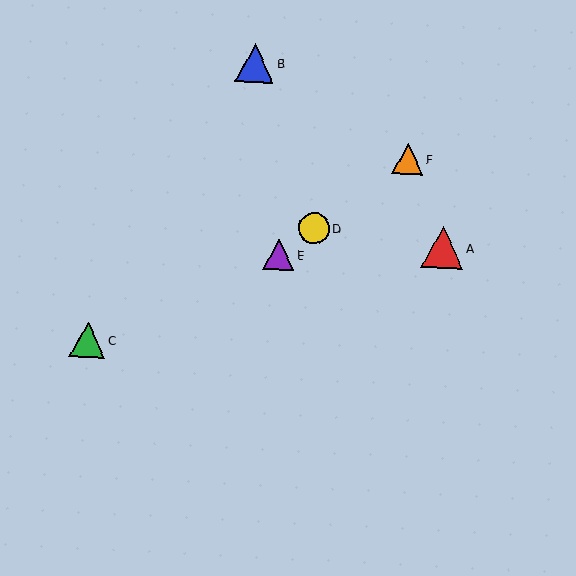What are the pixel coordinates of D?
Object D is at (314, 228).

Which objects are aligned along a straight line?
Objects D, E, F are aligned along a straight line.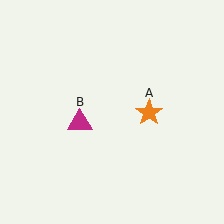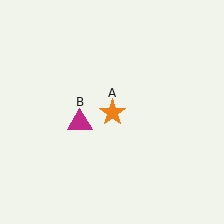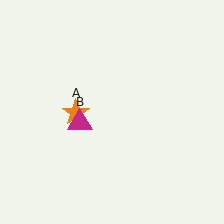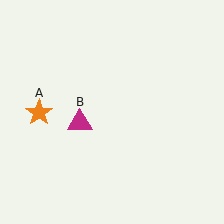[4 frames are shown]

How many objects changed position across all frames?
1 object changed position: orange star (object A).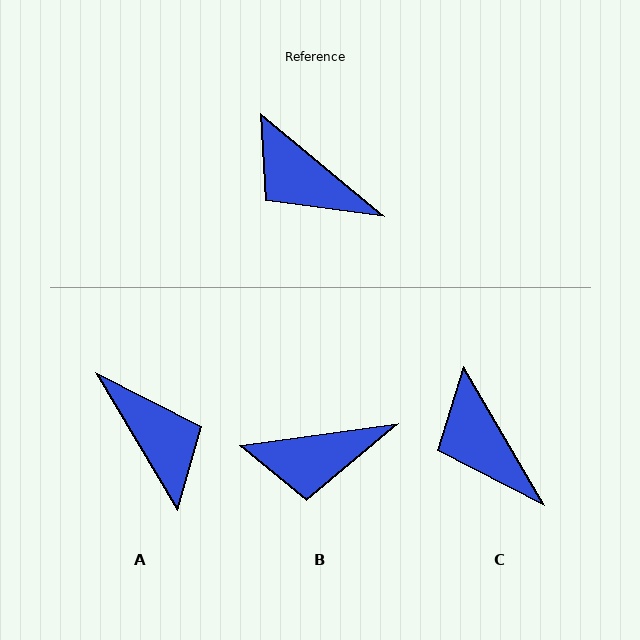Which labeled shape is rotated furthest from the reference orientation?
A, about 161 degrees away.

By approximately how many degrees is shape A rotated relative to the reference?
Approximately 161 degrees counter-clockwise.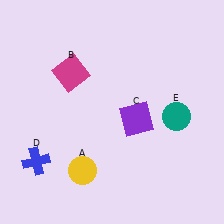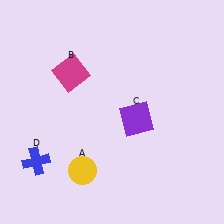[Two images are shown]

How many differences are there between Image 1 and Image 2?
There is 1 difference between the two images.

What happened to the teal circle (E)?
The teal circle (E) was removed in Image 2. It was in the bottom-right area of Image 1.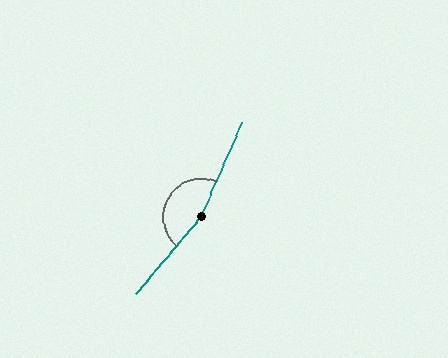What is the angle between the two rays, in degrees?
Approximately 164 degrees.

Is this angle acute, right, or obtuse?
It is obtuse.